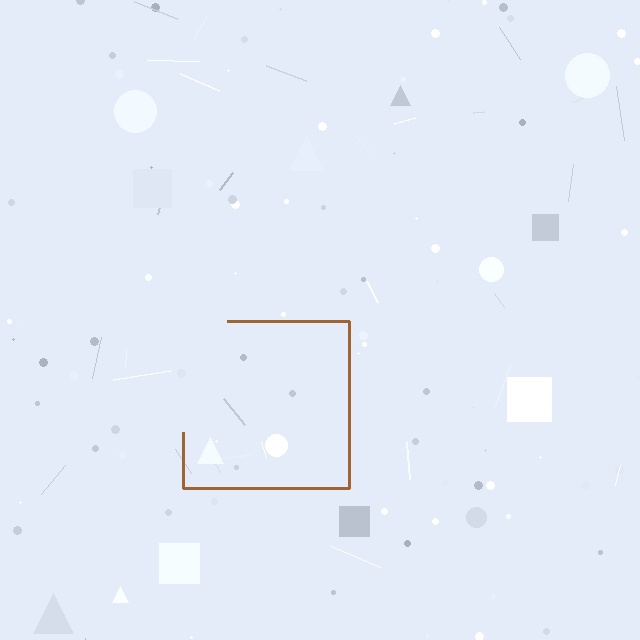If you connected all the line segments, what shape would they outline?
They would outline a square.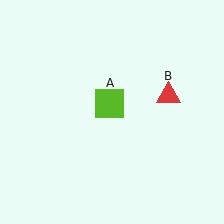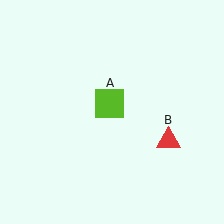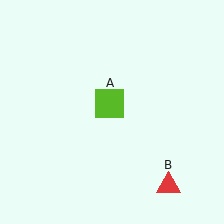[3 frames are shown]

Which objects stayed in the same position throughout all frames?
Lime square (object A) remained stationary.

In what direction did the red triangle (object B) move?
The red triangle (object B) moved down.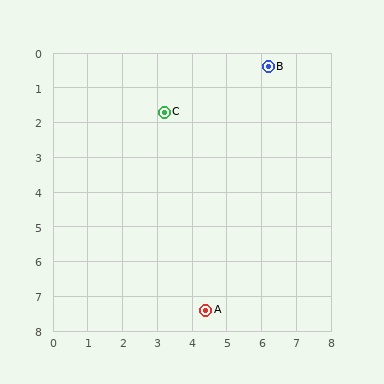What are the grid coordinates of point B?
Point B is at approximately (6.2, 0.4).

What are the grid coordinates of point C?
Point C is at approximately (3.2, 1.7).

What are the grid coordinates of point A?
Point A is at approximately (4.4, 7.4).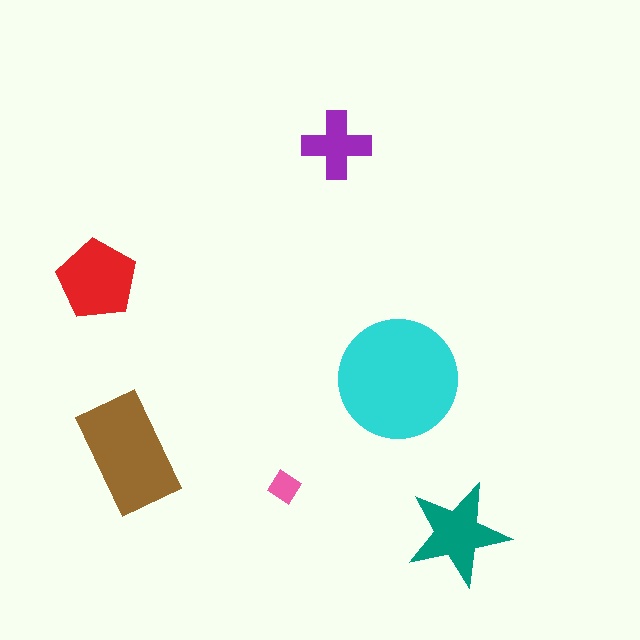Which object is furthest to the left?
The red pentagon is leftmost.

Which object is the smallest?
The pink diamond.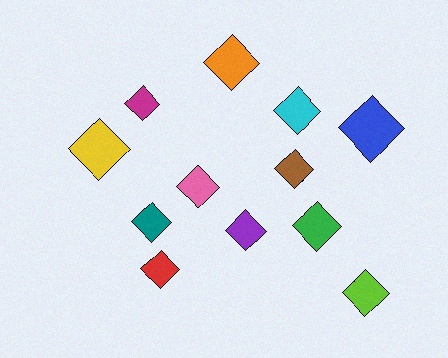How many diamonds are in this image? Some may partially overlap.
There are 12 diamonds.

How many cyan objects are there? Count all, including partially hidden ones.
There is 1 cyan object.